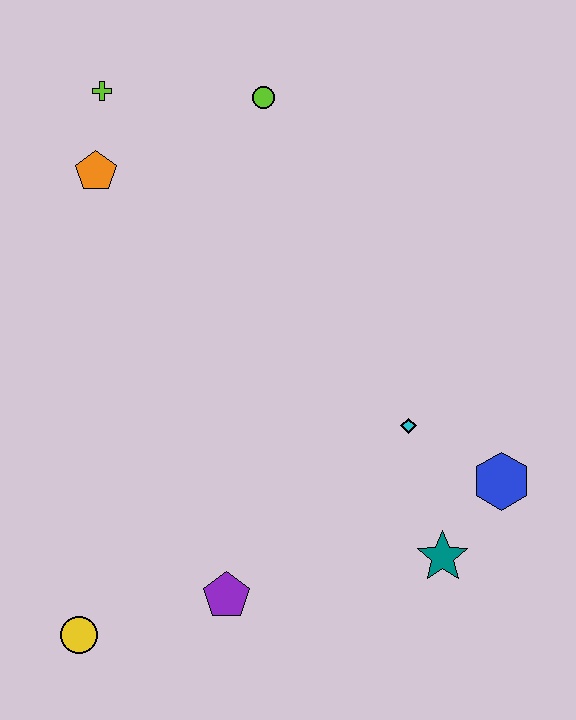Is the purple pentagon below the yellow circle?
No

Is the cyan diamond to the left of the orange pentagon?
No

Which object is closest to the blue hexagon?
The teal star is closest to the blue hexagon.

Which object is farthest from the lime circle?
The yellow circle is farthest from the lime circle.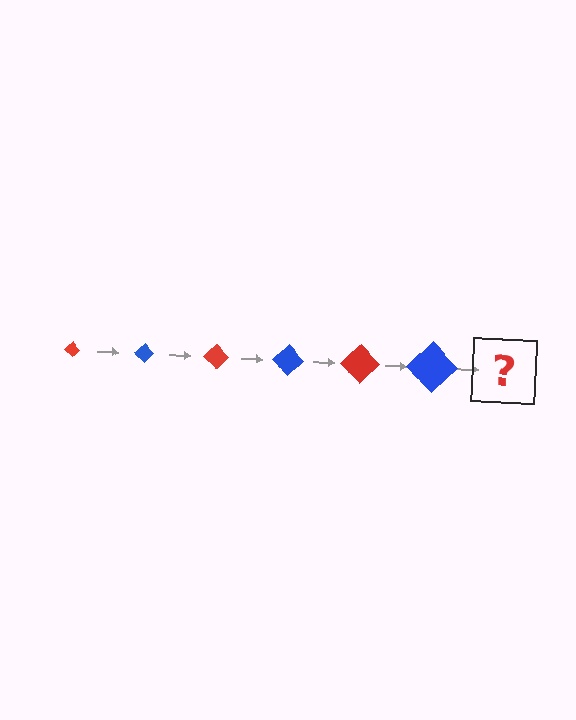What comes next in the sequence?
The next element should be a red diamond, larger than the previous one.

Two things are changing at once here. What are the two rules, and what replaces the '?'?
The two rules are that the diamond grows larger each step and the color cycles through red and blue. The '?' should be a red diamond, larger than the previous one.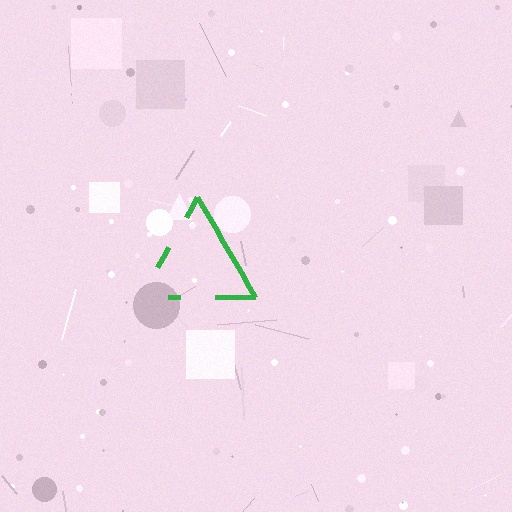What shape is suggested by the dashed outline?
The dashed outline suggests a triangle.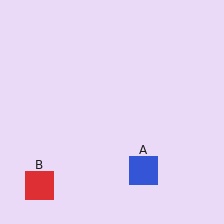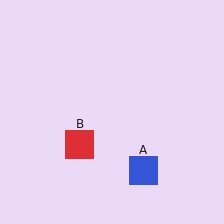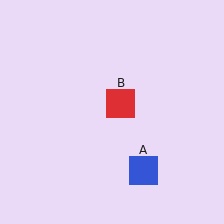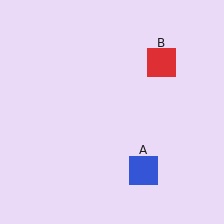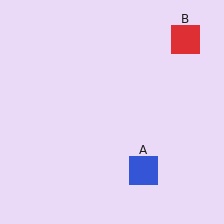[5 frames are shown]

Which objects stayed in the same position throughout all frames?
Blue square (object A) remained stationary.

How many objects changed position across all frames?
1 object changed position: red square (object B).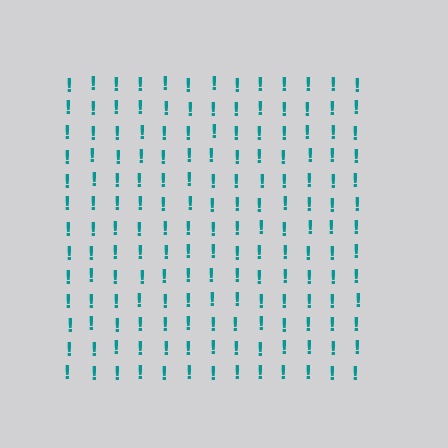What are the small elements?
The small elements are exclamation marks.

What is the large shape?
The large shape is a square.